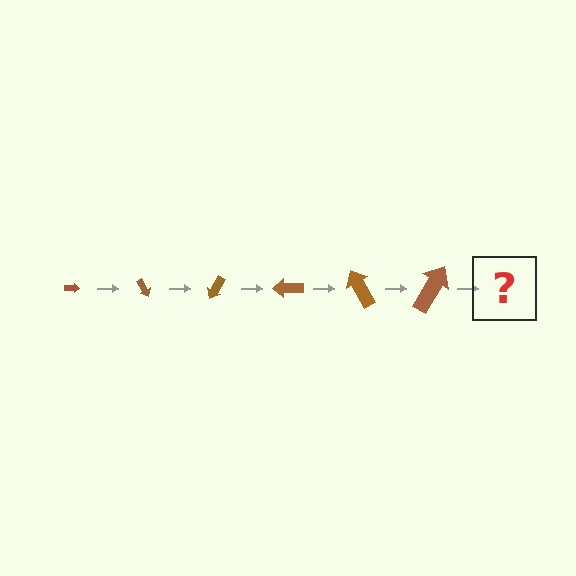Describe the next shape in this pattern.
It should be an arrow, larger than the previous one and rotated 360 degrees from the start.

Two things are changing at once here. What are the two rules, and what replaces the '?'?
The two rules are that the arrow grows larger each step and it rotates 60 degrees each step. The '?' should be an arrow, larger than the previous one and rotated 360 degrees from the start.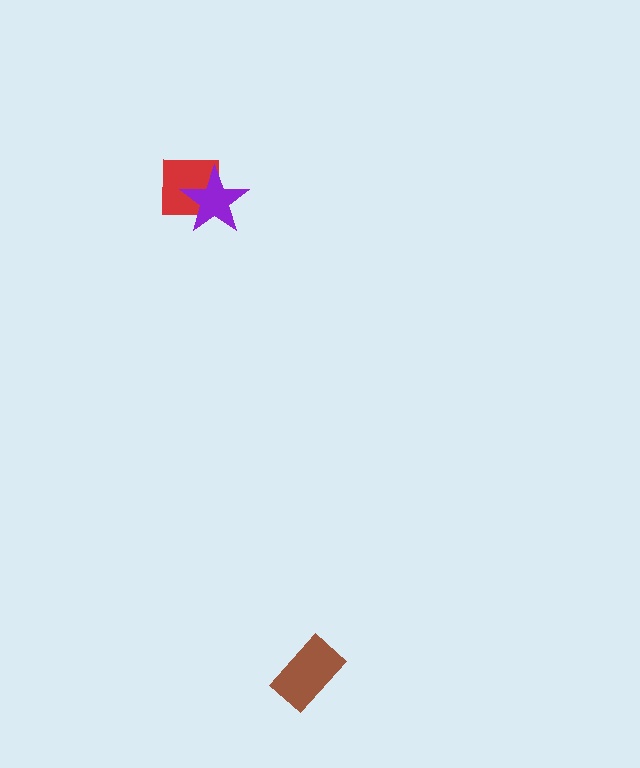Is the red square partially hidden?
Yes, it is partially covered by another shape.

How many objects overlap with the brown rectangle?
0 objects overlap with the brown rectangle.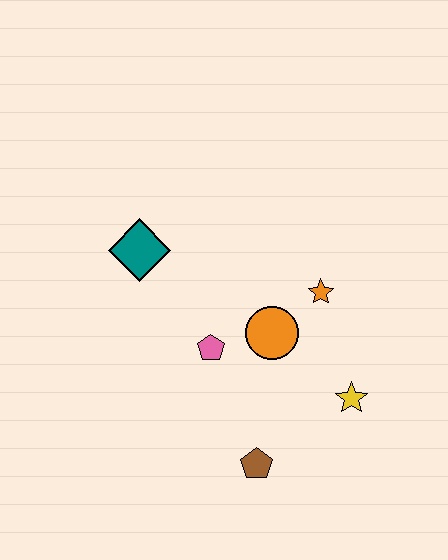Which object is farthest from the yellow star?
The teal diamond is farthest from the yellow star.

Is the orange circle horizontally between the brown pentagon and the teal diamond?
No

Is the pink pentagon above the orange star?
No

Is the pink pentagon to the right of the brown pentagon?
No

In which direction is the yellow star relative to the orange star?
The yellow star is below the orange star.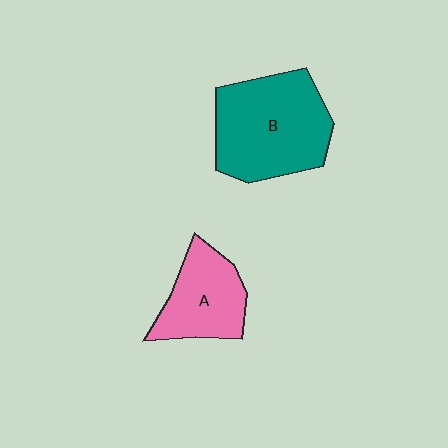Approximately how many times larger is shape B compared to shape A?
Approximately 1.6 times.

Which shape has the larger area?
Shape B (teal).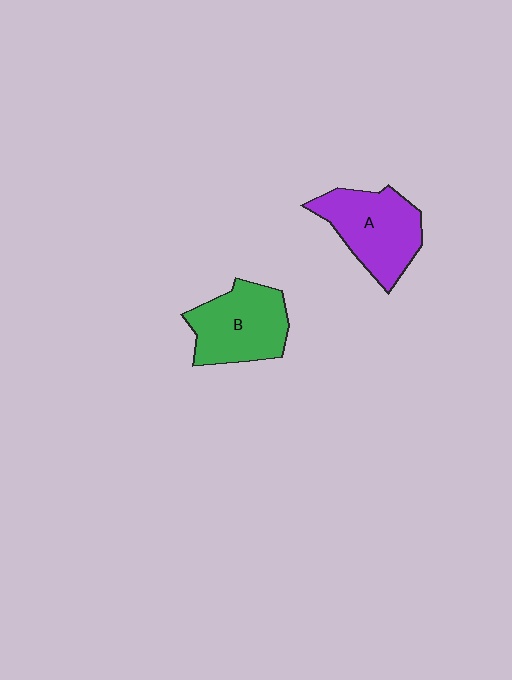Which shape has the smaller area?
Shape B (green).